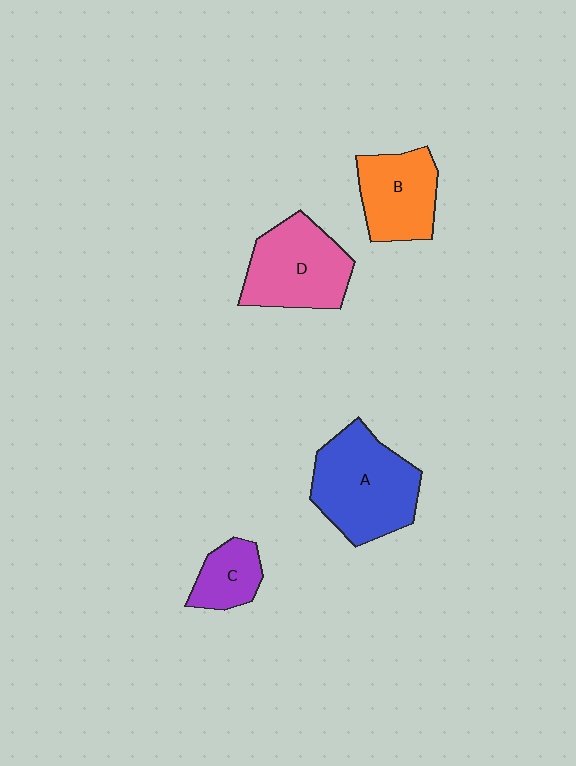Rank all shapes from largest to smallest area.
From largest to smallest: A (blue), D (pink), B (orange), C (purple).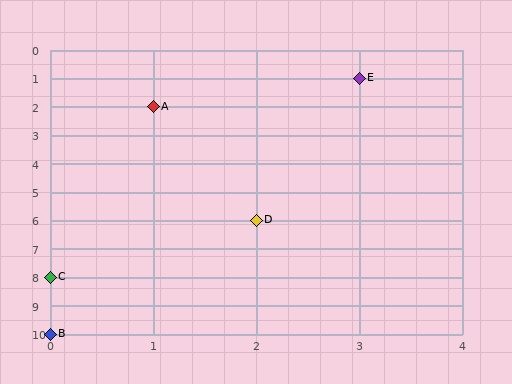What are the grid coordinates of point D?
Point D is at grid coordinates (2, 6).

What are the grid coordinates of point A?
Point A is at grid coordinates (1, 2).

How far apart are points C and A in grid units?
Points C and A are 1 column and 6 rows apart (about 6.1 grid units diagonally).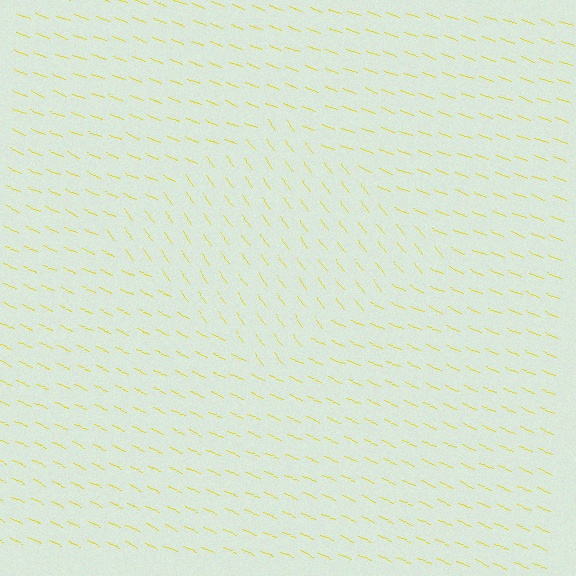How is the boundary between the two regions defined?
The boundary is defined purely by a change in line orientation (approximately 31 degrees difference). All lines are the same color and thickness.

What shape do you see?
I see a diamond.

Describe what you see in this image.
The image is filled with small yellow line segments. A diamond region in the image has lines oriented differently from the surrounding lines, creating a visible texture boundary.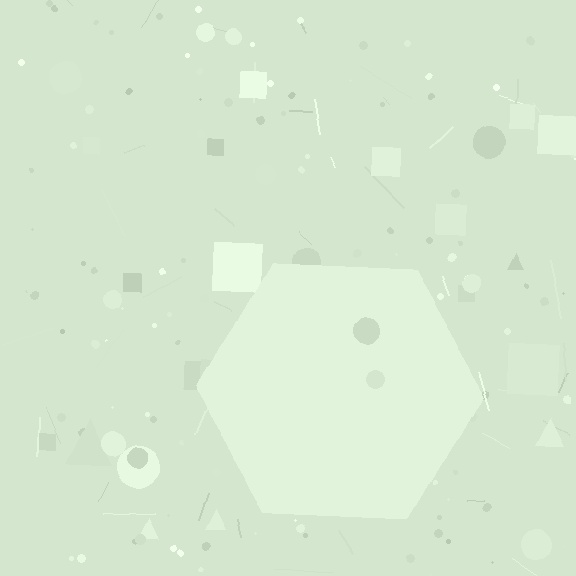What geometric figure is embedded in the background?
A hexagon is embedded in the background.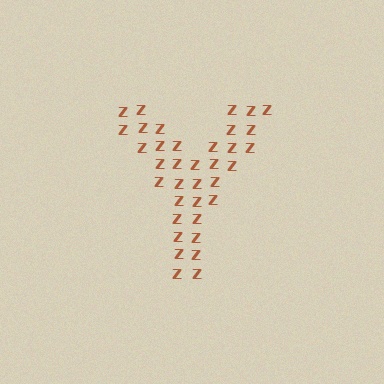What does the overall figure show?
The overall figure shows the letter Y.